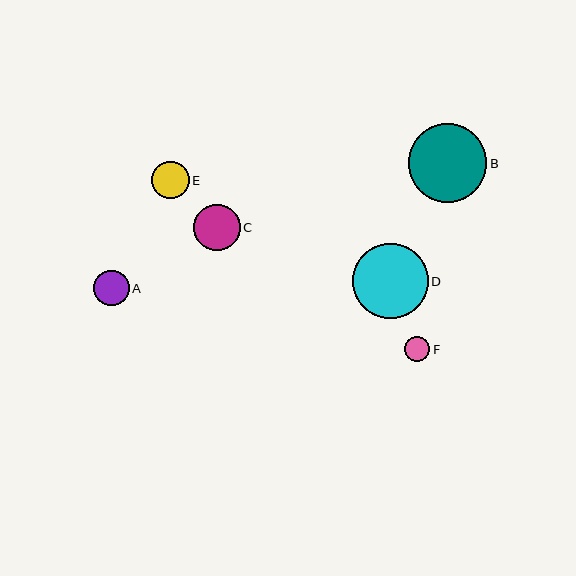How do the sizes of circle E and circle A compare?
Circle E and circle A are approximately the same size.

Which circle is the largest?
Circle B is the largest with a size of approximately 78 pixels.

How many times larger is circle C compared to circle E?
Circle C is approximately 1.2 times the size of circle E.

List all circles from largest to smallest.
From largest to smallest: B, D, C, E, A, F.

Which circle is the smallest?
Circle F is the smallest with a size of approximately 25 pixels.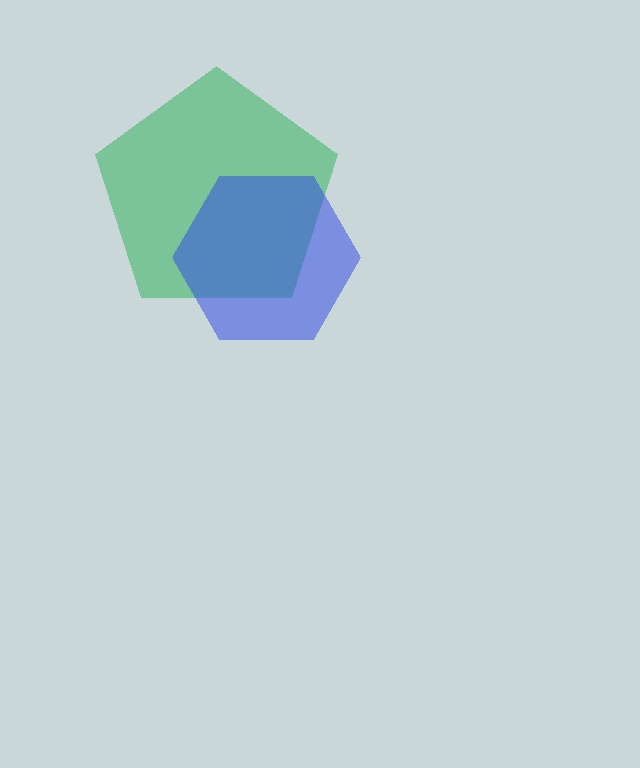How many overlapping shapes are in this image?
There are 2 overlapping shapes in the image.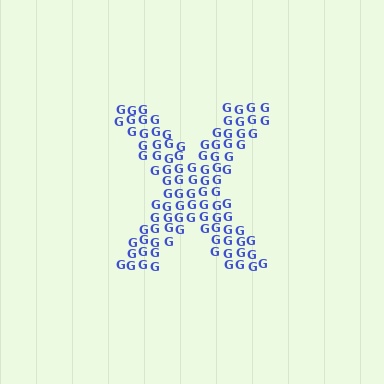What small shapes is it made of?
It is made of small letter G's.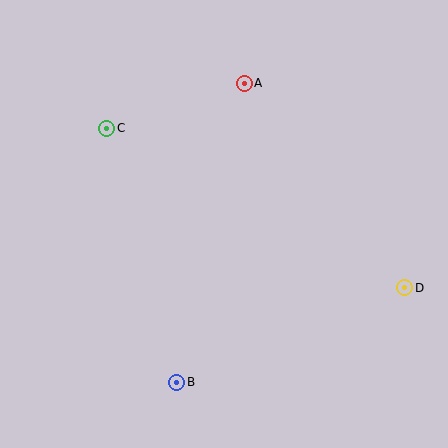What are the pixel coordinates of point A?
Point A is at (244, 83).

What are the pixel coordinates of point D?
Point D is at (405, 288).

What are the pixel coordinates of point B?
Point B is at (177, 382).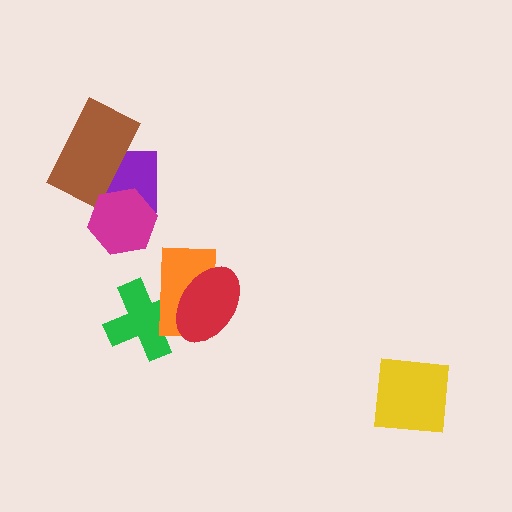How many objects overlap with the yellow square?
0 objects overlap with the yellow square.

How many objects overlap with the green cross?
2 objects overlap with the green cross.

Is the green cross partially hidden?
Yes, it is partially covered by another shape.